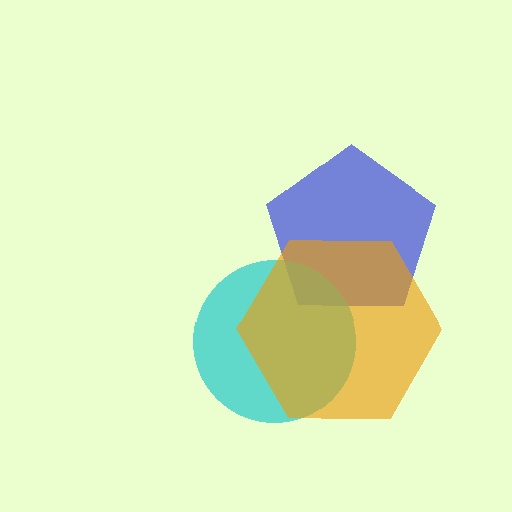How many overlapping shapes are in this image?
There are 3 overlapping shapes in the image.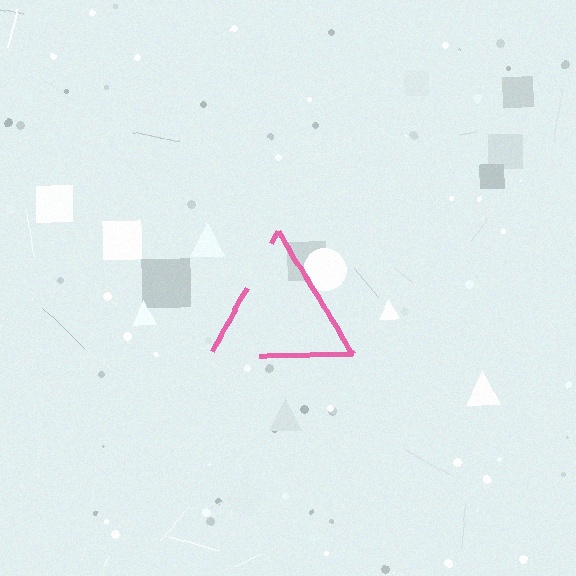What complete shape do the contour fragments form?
The contour fragments form a triangle.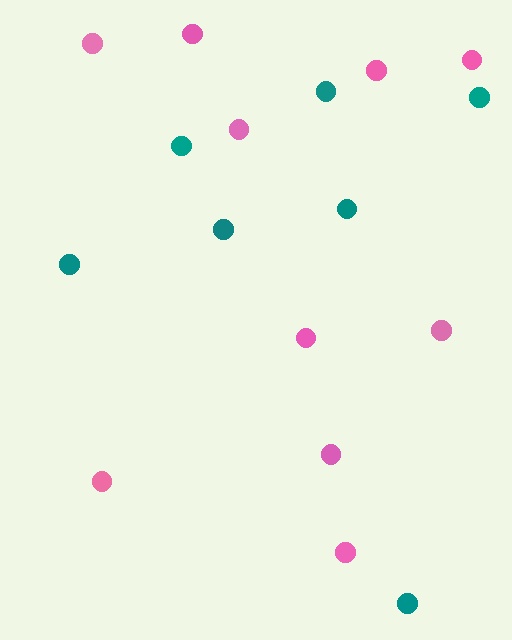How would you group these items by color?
There are 2 groups: one group of teal circles (7) and one group of pink circles (10).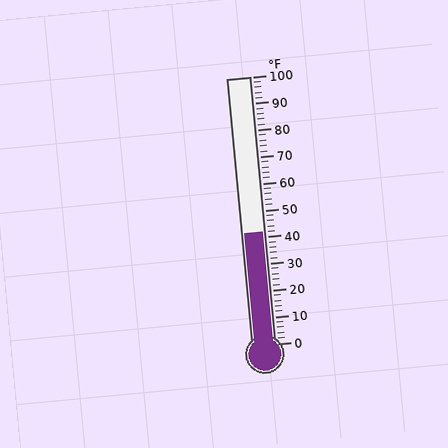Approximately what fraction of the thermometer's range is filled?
The thermometer is filled to approximately 40% of its range.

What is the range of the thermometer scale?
The thermometer scale ranges from 0°F to 100°F.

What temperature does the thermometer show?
The thermometer shows approximately 42°F.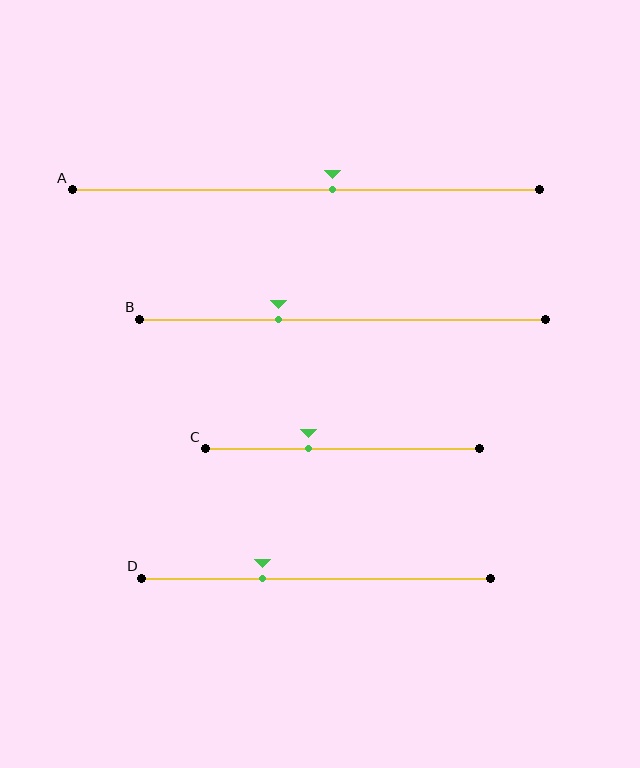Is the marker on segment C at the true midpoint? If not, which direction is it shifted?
No, the marker on segment C is shifted to the left by about 12% of the segment length.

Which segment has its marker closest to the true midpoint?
Segment A has its marker closest to the true midpoint.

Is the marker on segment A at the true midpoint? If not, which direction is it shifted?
No, the marker on segment A is shifted to the right by about 6% of the segment length.